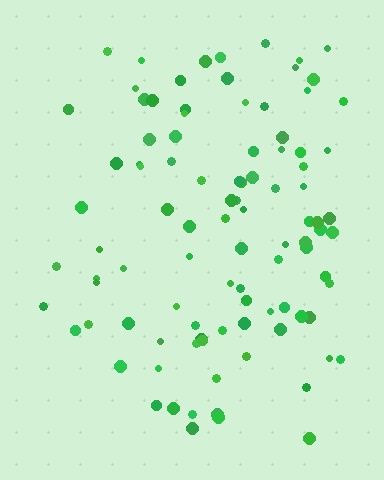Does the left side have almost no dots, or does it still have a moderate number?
Still a moderate number, just noticeably fewer than the right.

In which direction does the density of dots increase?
From left to right, with the right side densest.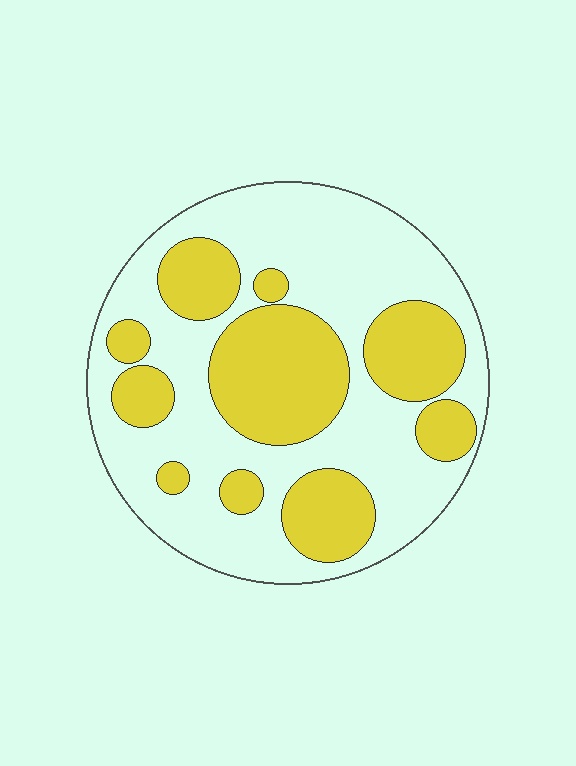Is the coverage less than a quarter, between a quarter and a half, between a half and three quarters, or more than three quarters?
Between a quarter and a half.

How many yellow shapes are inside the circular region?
10.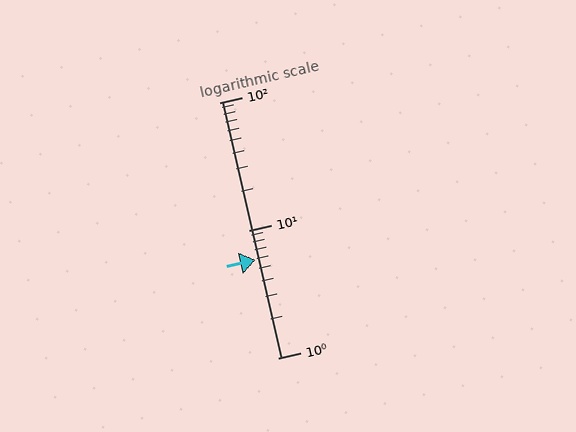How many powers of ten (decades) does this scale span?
The scale spans 2 decades, from 1 to 100.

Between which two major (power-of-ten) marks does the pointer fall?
The pointer is between 1 and 10.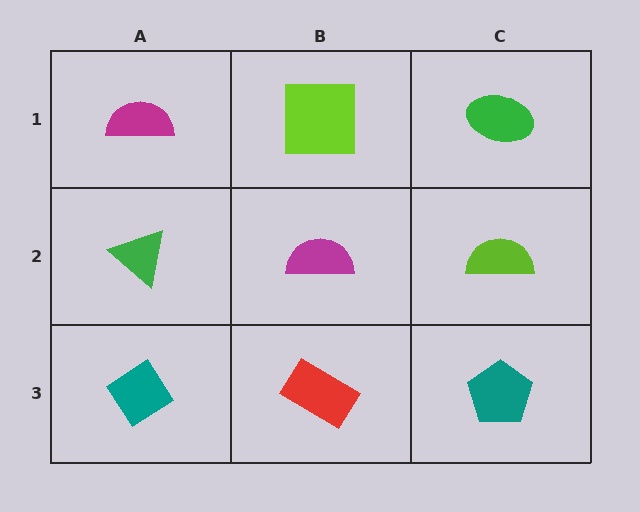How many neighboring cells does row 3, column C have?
2.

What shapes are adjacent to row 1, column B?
A magenta semicircle (row 2, column B), a magenta semicircle (row 1, column A), a green ellipse (row 1, column C).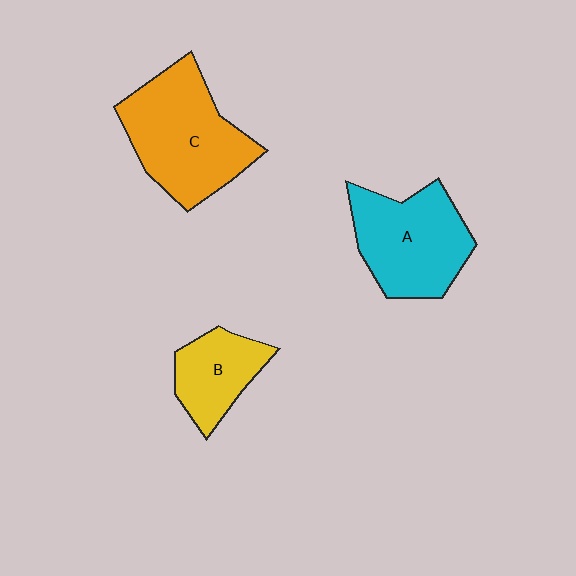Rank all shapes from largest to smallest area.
From largest to smallest: C (orange), A (cyan), B (yellow).